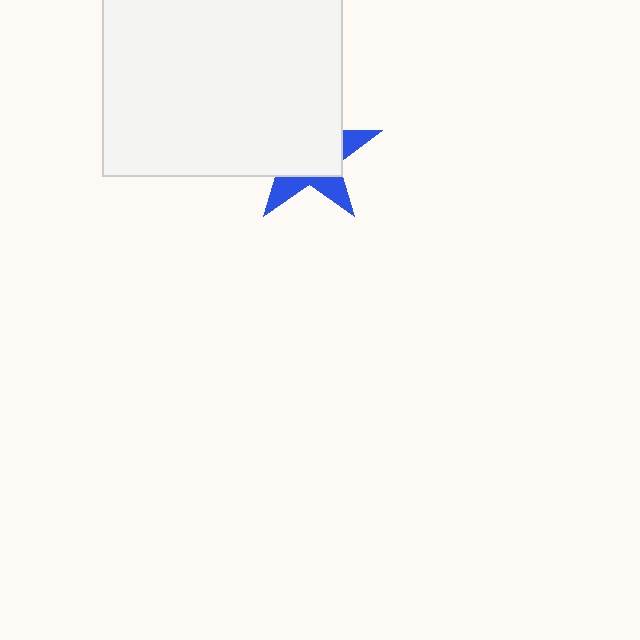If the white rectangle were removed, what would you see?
You would see the complete blue star.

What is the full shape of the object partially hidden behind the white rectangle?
The partially hidden object is a blue star.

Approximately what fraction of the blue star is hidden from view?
Roughly 67% of the blue star is hidden behind the white rectangle.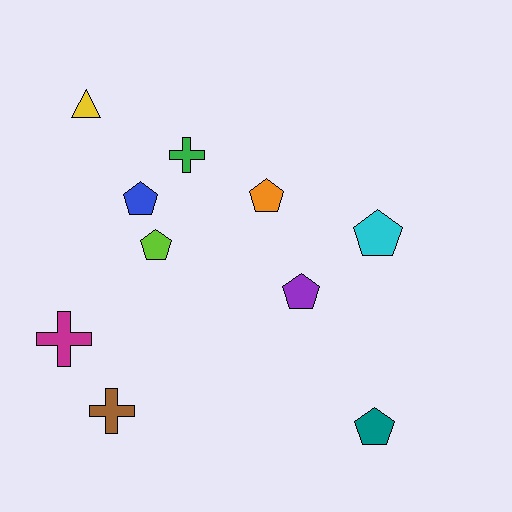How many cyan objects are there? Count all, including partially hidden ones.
There is 1 cyan object.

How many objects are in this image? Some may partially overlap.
There are 10 objects.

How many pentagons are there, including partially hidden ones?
There are 6 pentagons.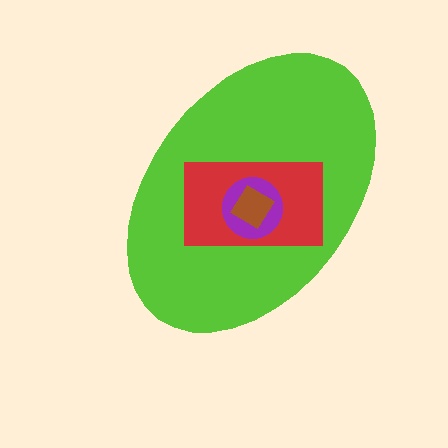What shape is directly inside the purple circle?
The brown diamond.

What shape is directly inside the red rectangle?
The purple circle.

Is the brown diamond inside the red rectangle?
Yes.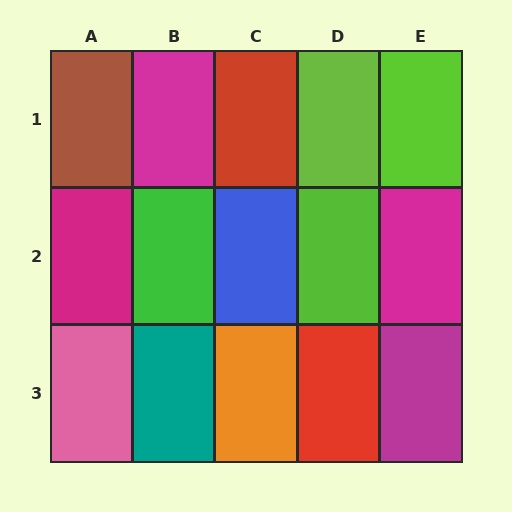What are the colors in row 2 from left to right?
Magenta, green, blue, lime, magenta.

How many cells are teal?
1 cell is teal.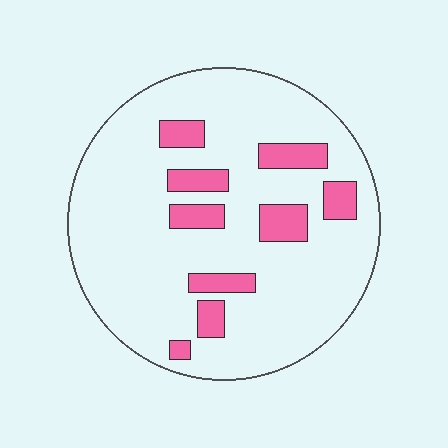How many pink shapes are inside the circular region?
9.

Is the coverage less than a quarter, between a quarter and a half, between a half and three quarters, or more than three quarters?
Less than a quarter.